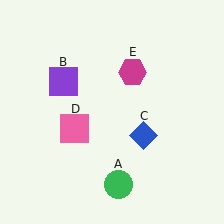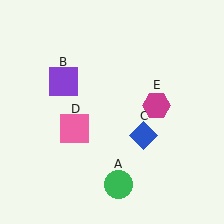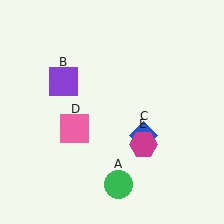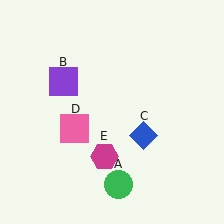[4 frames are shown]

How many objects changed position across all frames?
1 object changed position: magenta hexagon (object E).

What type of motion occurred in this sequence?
The magenta hexagon (object E) rotated clockwise around the center of the scene.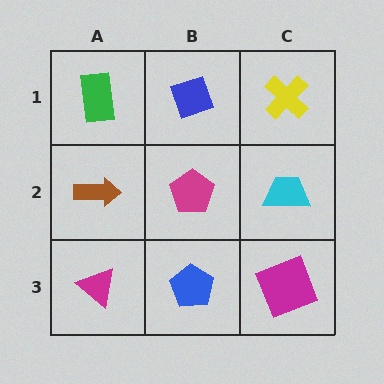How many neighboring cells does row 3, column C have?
2.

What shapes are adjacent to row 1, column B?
A magenta pentagon (row 2, column B), a green rectangle (row 1, column A), a yellow cross (row 1, column C).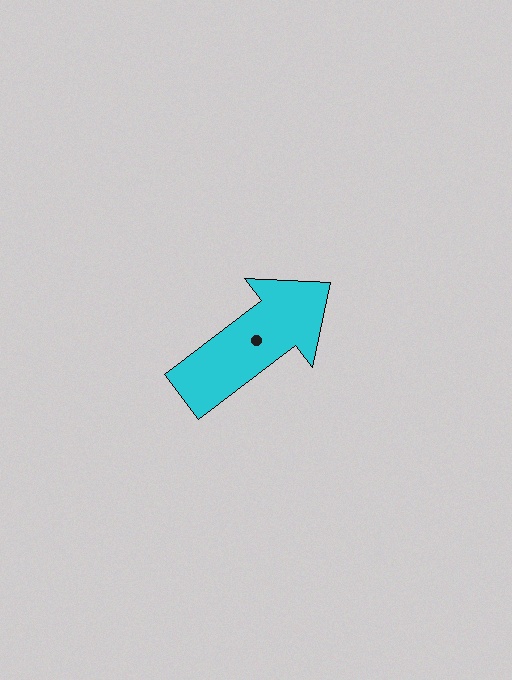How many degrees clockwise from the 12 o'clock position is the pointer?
Approximately 53 degrees.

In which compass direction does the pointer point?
Northeast.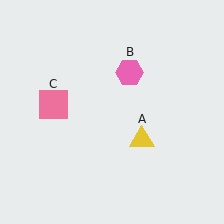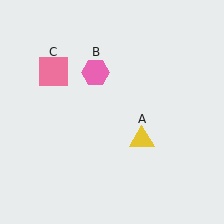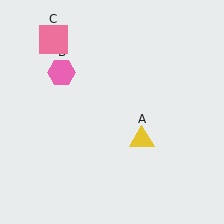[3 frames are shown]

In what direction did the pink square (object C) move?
The pink square (object C) moved up.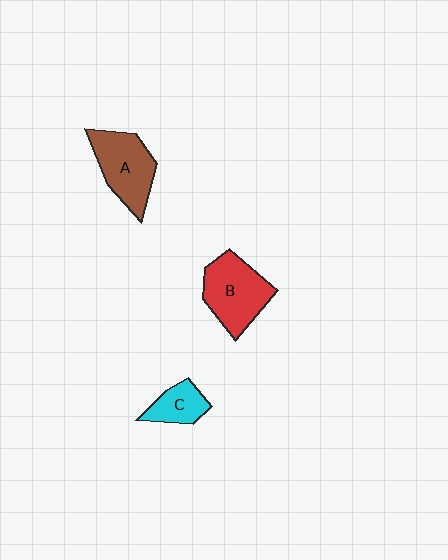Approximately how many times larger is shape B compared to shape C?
Approximately 2.0 times.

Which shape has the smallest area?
Shape C (cyan).